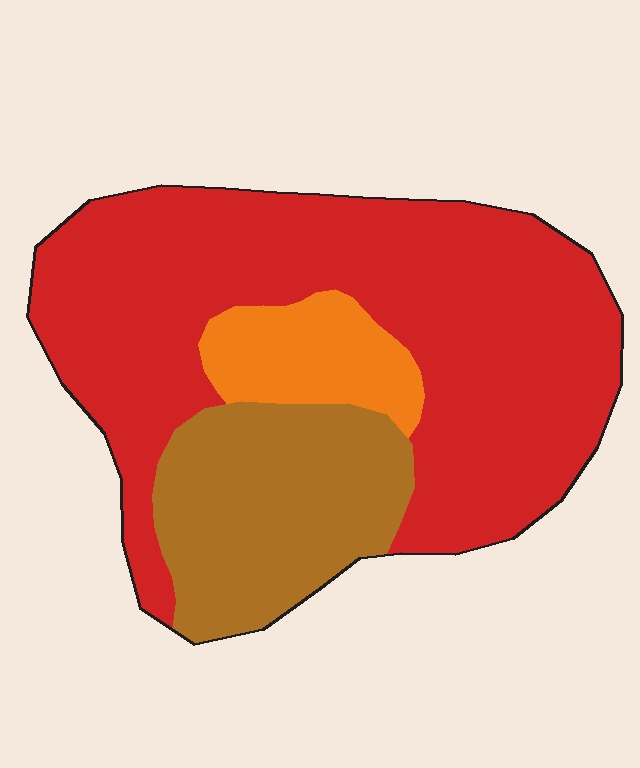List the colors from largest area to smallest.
From largest to smallest: red, brown, orange.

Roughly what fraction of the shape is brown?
Brown takes up about one quarter (1/4) of the shape.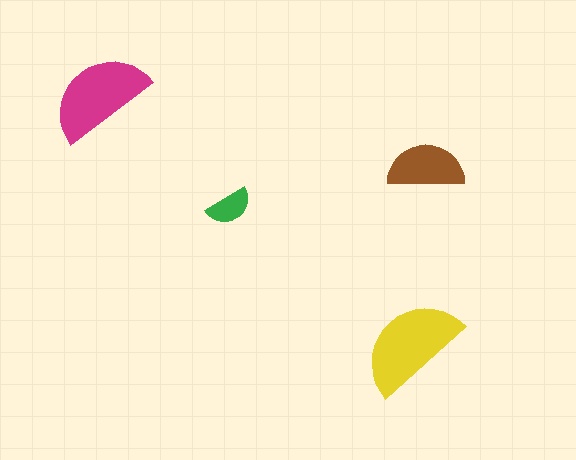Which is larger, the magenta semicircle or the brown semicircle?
The magenta one.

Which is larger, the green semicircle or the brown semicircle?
The brown one.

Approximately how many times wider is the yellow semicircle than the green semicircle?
About 2.5 times wider.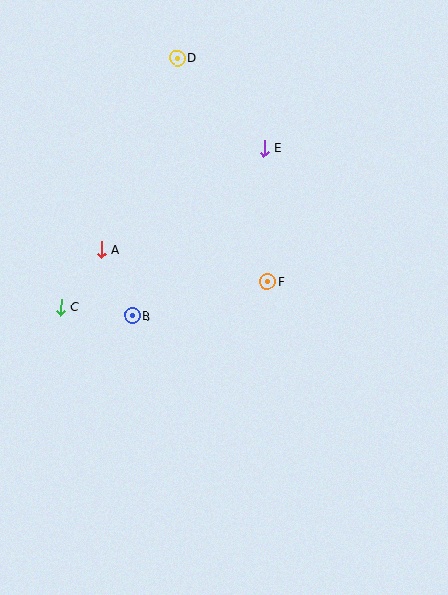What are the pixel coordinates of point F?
Point F is at (267, 281).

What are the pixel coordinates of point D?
Point D is at (177, 58).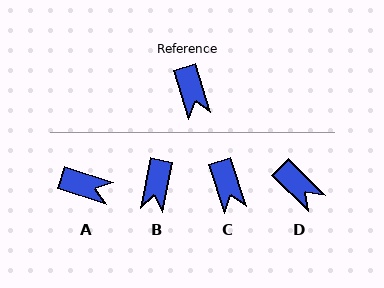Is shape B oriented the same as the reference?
No, it is off by about 28 degrees.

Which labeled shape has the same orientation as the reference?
C.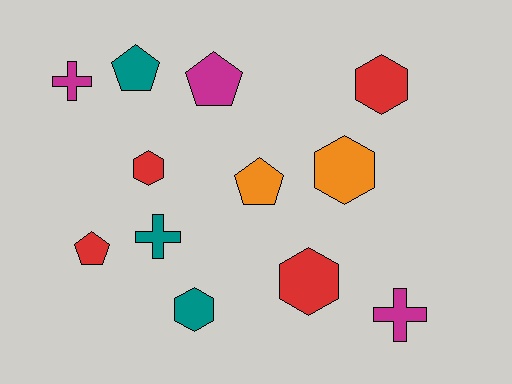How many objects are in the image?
There are 12 objects.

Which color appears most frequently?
Red, with 4 objects.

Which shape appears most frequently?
Hexagon, with 5 objects.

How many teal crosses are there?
There is 1 teal cross.